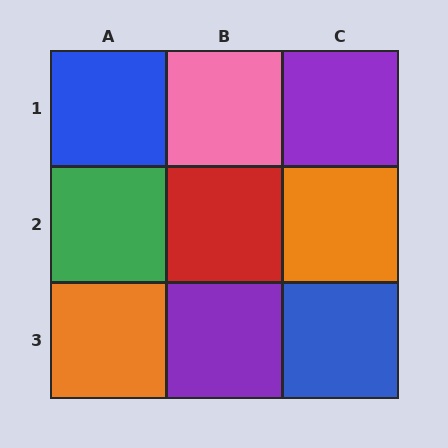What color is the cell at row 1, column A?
Blue.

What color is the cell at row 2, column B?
Red.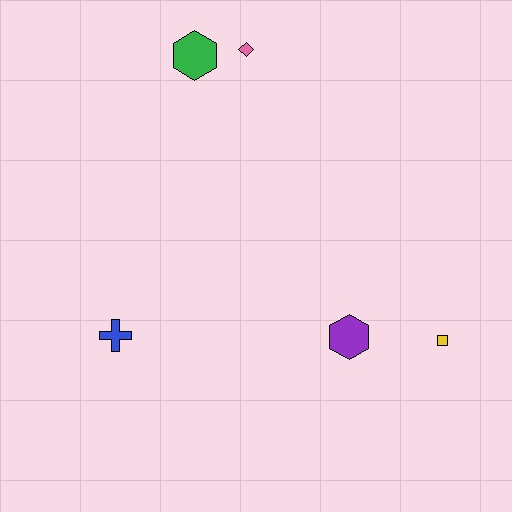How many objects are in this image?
There are 5 objects.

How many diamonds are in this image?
There is 1 diamond.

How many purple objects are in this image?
There is 1 purple object.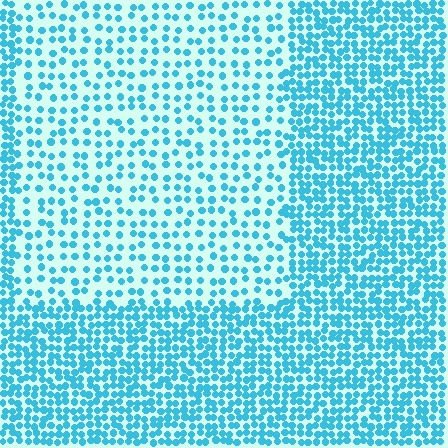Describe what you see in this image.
The image contains small cyan elements arranged at two different densities. A rectangle-shaped region is visible where the elements are less densely packed than the surrounding area.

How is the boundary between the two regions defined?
The boundary is defined by a change in element density (approximately 2.1x ratio). All elements are the same color, size, and shape.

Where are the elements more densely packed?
The elements are more densely packed outside the rectangle boundary.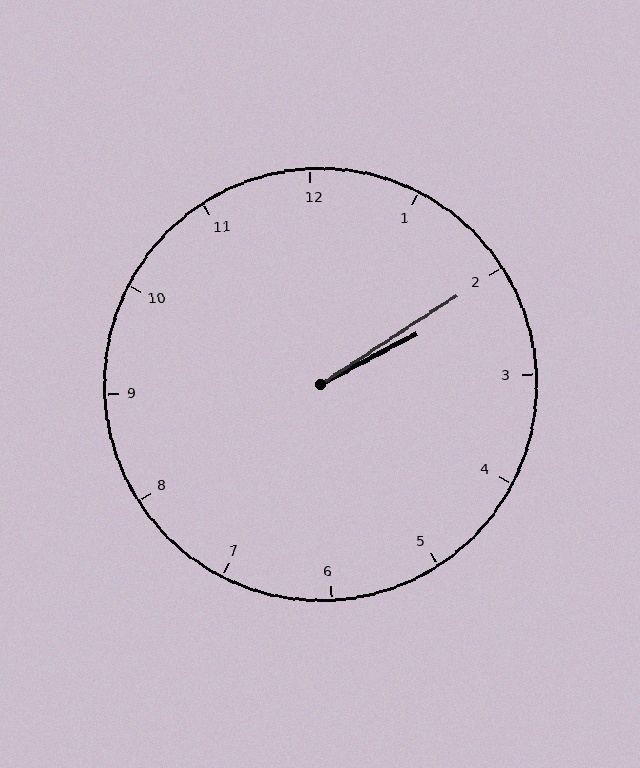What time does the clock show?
2:10.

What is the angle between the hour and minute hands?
Approximately 5 degrees.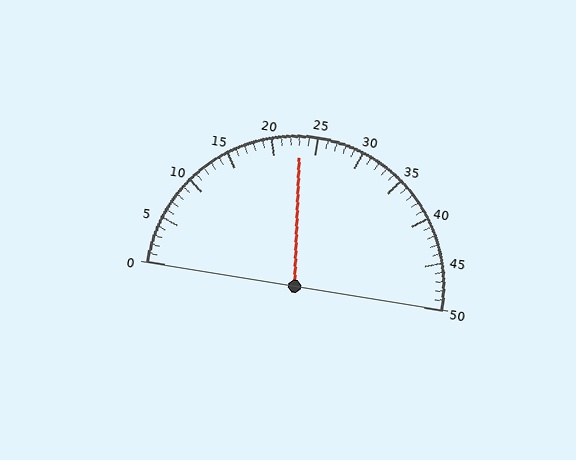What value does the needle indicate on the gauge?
The needle indicates approximately 23.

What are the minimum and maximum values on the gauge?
The gauge ranges from 0 to 50.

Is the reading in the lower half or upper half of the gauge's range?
The reading is in the lower half of the range (0 to 50).